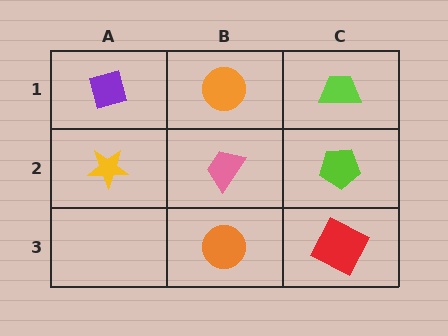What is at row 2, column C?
A lime pentagon.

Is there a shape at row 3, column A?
No, that cell is empty.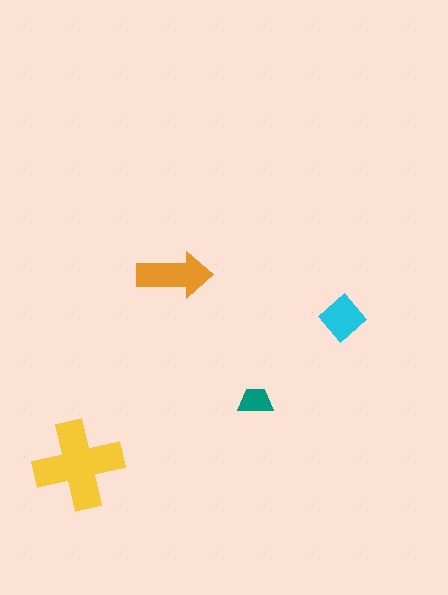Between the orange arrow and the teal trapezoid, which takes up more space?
The orange arrow.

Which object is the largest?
The yellow cross.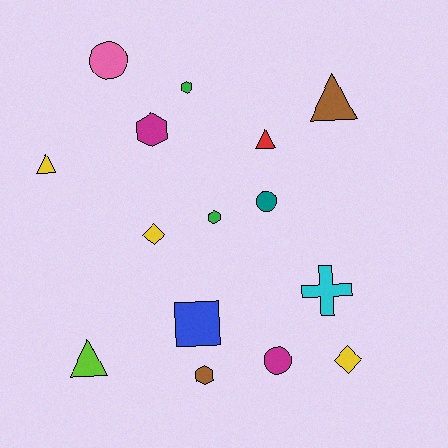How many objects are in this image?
There are 15 objects.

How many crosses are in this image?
There is 1 cross.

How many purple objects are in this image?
There are no purple objects.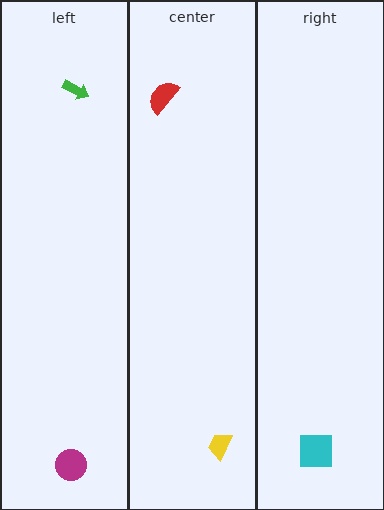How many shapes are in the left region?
2.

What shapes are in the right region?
The cyan square.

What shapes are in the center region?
The red semicircle, the yellow trapezoid.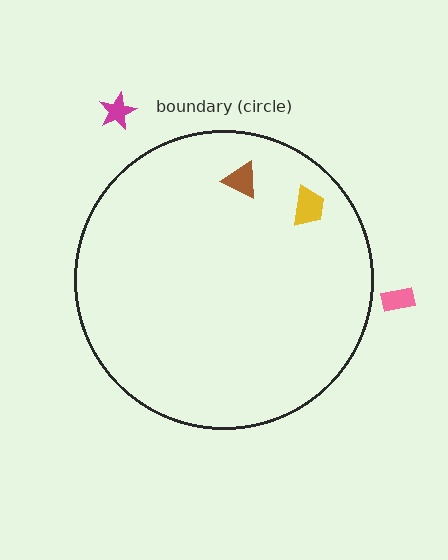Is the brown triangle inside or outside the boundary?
Inside.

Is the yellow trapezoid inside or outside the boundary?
Inside.